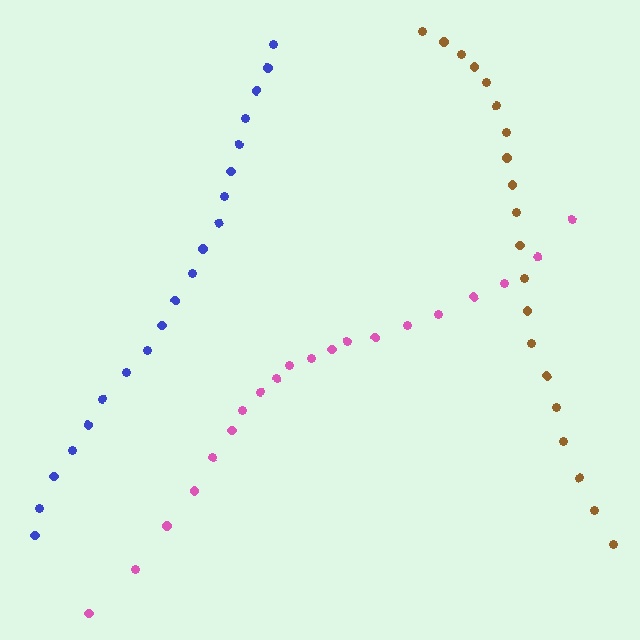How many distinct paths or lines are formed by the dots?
There are 3 distinct paths.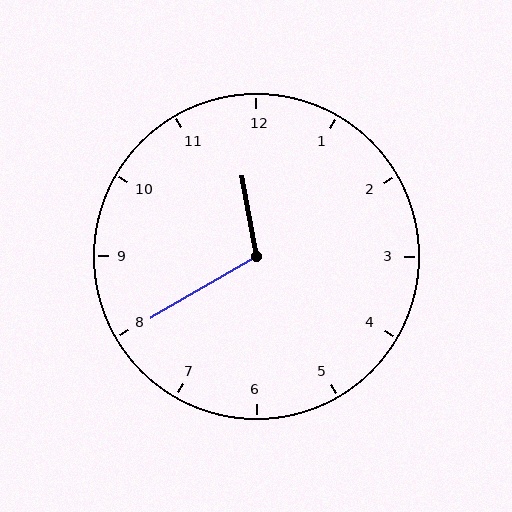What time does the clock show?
11:40.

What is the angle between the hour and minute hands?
Approximately 110 degrees.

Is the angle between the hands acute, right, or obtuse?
It is obtuse.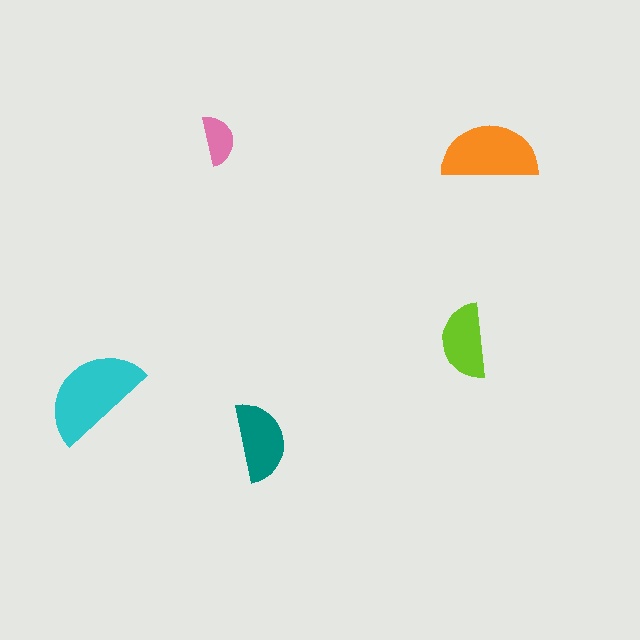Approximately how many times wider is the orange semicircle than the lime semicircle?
About 1.5 times wider.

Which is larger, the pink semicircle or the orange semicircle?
The orange one.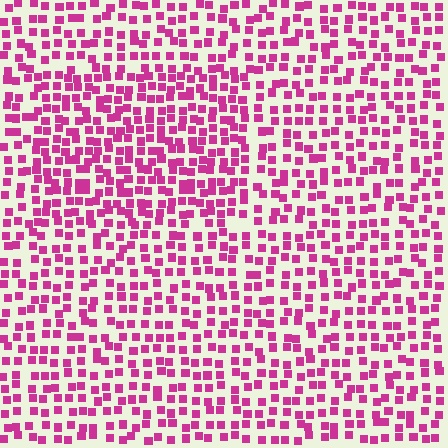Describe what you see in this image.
The image contains small magenta elements arranged at two different densities. A rectangle-shaped region is visible where the elements are more densely packed than the surrounding area.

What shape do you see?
I see a rectangle.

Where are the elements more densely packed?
The elements are more densely packed inside the rectangle boundary.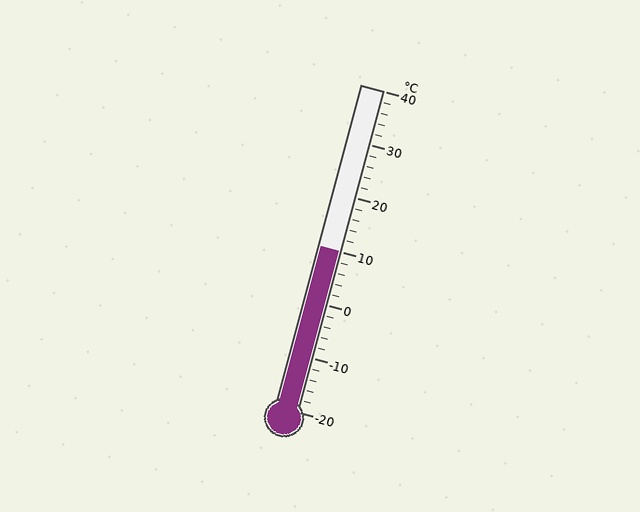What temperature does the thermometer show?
The thermometer shows approximately 10°C.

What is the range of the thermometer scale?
The thermometer scale ranges from -20°C to 40°C.